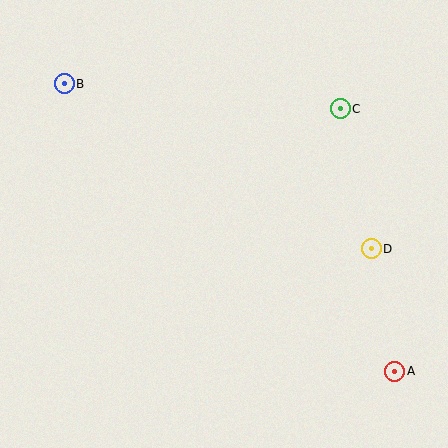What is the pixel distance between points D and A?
The distance between D and A is 125 pixels.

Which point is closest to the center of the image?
Point D at (371, 249) is closest to the center.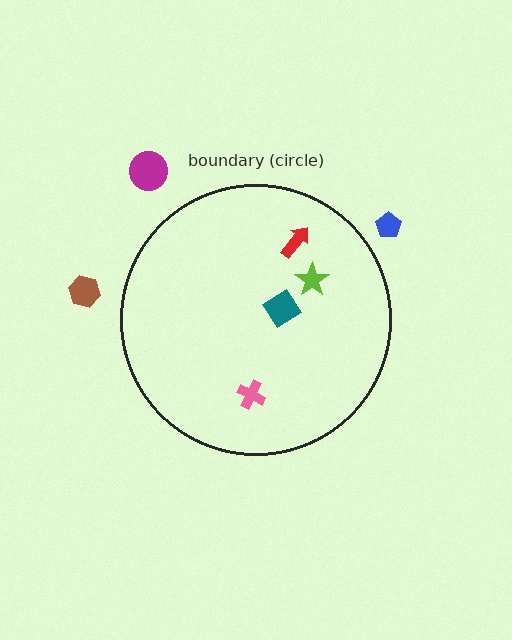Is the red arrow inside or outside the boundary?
Inside.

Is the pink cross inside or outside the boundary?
Inside.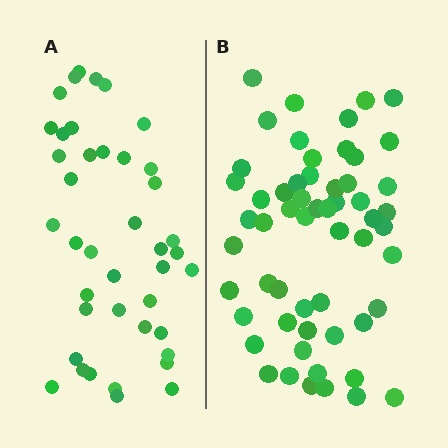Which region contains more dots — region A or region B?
Region B (the right region) has more dots.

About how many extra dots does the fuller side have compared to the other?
Region B has approximately 15 more dots than region A.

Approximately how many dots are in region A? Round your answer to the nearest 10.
About 40 dots. (The exact count is 41, which rounds to 40.)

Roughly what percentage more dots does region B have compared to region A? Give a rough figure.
About 40% more.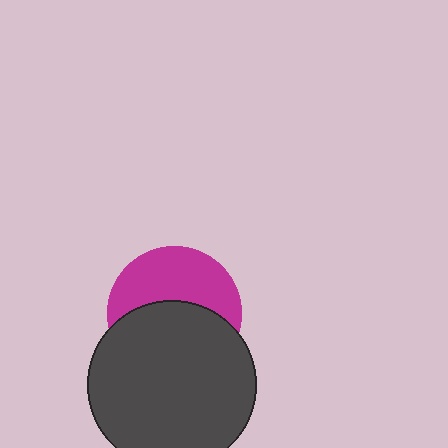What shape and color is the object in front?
The object in front is a dark gray circle.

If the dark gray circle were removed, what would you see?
You would see the complete magenta circle.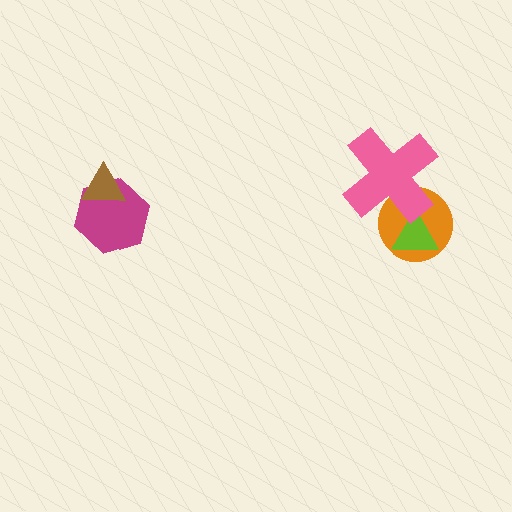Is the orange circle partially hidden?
Yes, it is partially covered by another shape.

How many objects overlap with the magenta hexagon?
1 object overlaps with the magenta hexagon.